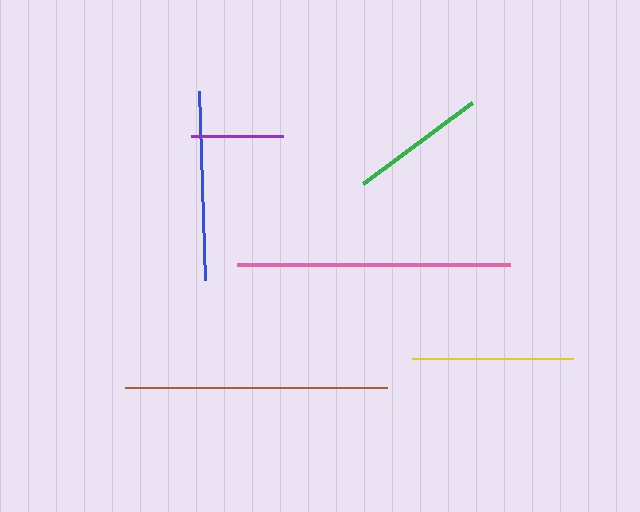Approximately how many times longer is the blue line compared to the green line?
The blue line is approximately 1.4 times the length of the green line.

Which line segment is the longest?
The pink line is the longest at approximately 273 pixels.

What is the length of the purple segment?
The purple segment is approximately 92 pixels long.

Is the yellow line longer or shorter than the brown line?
The brown line is longer than the yellow line.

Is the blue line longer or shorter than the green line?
The blue line is longer than the green line.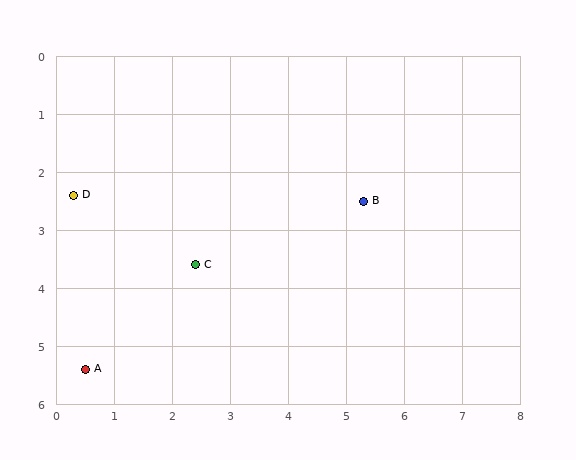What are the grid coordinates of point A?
Point A is at approximately (0.5, 5.4).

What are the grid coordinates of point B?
Point B is at approximately (5.3, 2.5).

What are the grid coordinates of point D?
Point D is at approximately (0.3, 2.4).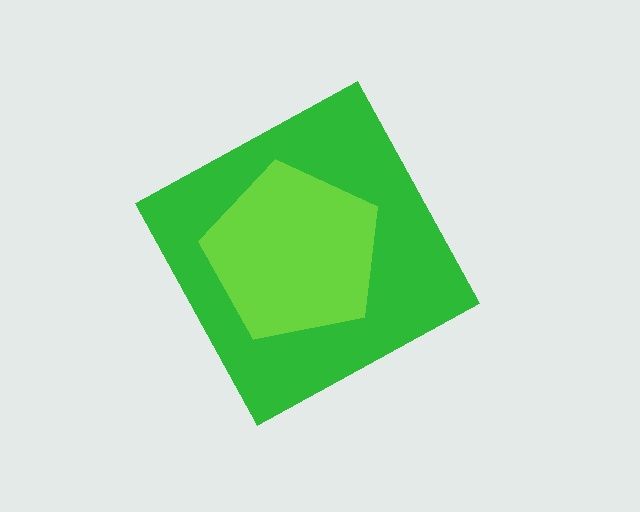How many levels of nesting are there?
2.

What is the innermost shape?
The lime pentagon.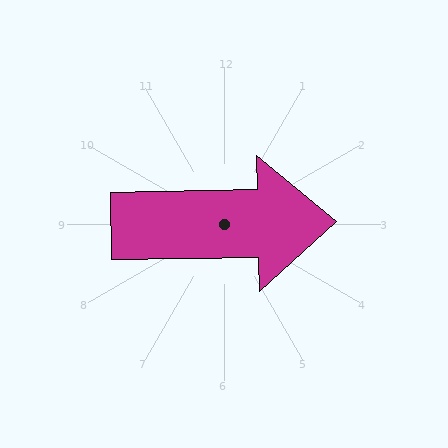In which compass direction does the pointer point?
East.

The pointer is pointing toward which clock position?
Roughly 3 o'clock.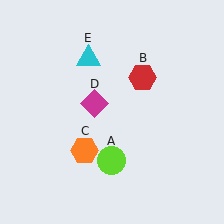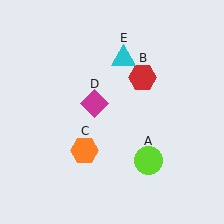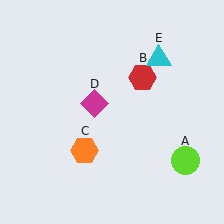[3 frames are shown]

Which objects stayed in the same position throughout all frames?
Red hexagon (object B) and orange hexagon (object C) and magenta diamond (object D) remained stationary.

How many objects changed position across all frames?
2 objects changed position: lime circle (object A), cyan triangle (object E).